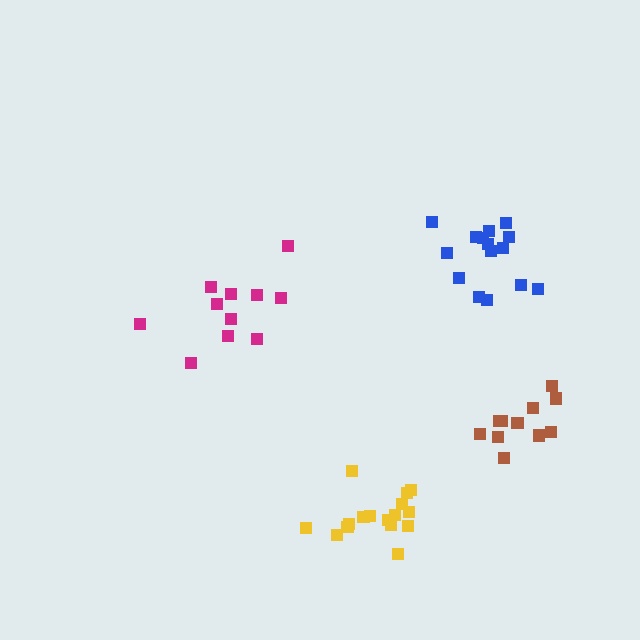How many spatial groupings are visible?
There are 4 spatial groupings.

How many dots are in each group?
Group 1: 15 dots, Group 2: 11 dots, Group 3: 11 dots, Group 4: 16 dots (53 total).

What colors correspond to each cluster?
The clusters are colored: blue, brown, magenta, yellow.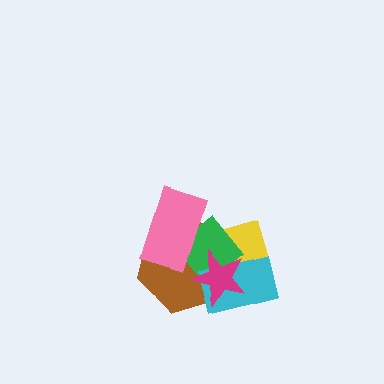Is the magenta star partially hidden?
No, no other shape covers it.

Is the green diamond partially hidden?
Yes, it is partially covered by another shape.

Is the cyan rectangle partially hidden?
Yes, it is partially covered by another shape.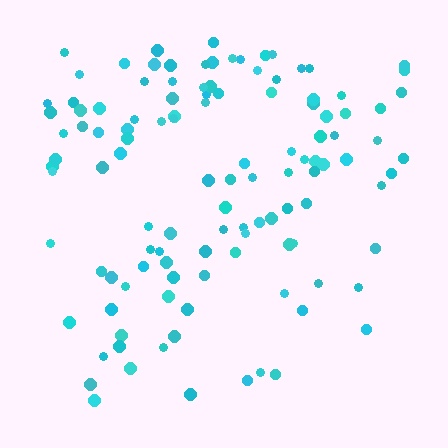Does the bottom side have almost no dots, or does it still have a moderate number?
Still a moderate number, just noticeably fewer than the top.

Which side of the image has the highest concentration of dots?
The top.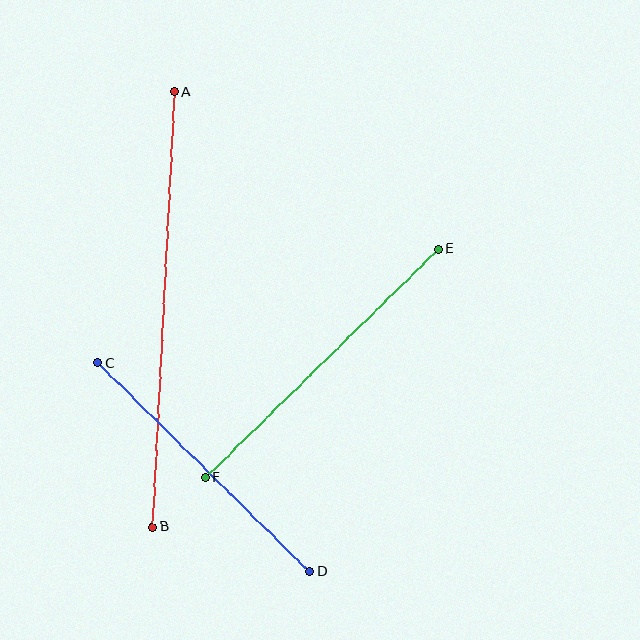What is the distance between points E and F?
The distance is approximately 326 pixels.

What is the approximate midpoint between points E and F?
The midpoint is at approximately (322, 363) pixels.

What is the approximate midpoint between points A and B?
The midpoint is at approximately (163, 309) pixels.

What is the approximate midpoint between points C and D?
The midpoint is at approximately (204, 467) pixels.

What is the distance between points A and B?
The distance is approximately 436 pixels.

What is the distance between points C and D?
The distance is approximately 297 pixels.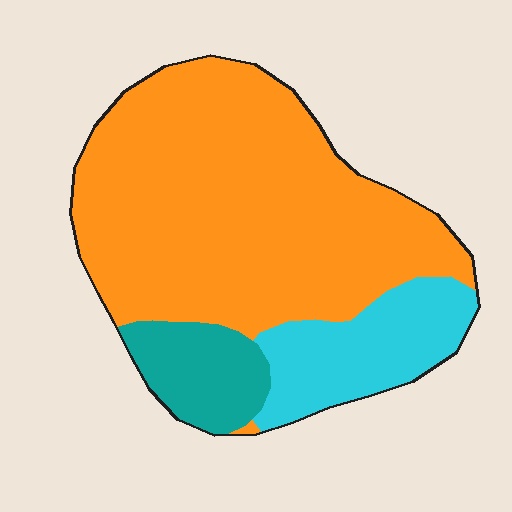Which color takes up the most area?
Orange, at roughly 70%.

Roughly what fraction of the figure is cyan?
Cyan takes up about one sixth (1/6) of the figure.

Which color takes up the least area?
Teal, at roughly 10%.